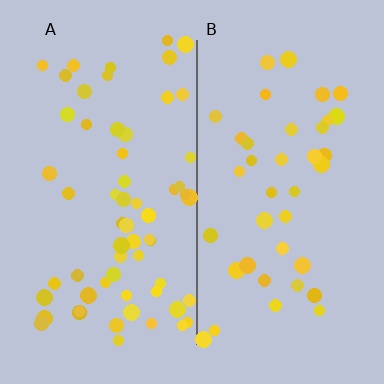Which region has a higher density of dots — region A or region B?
A (the left).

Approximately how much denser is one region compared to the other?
Approximately 1.6× — region A over region B.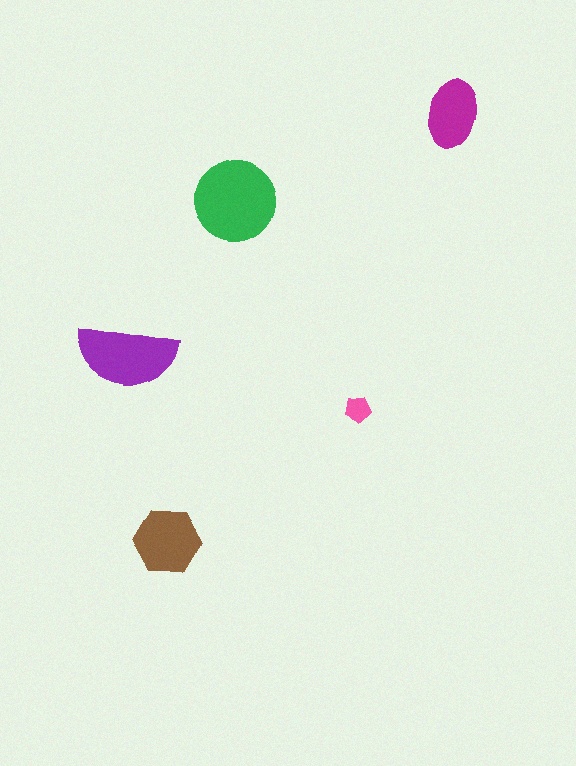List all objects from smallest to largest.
The pink pentagon, the magenta ellipse, the brown hexagon, the purple semicircle, the green circle.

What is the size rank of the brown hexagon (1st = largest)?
3rd.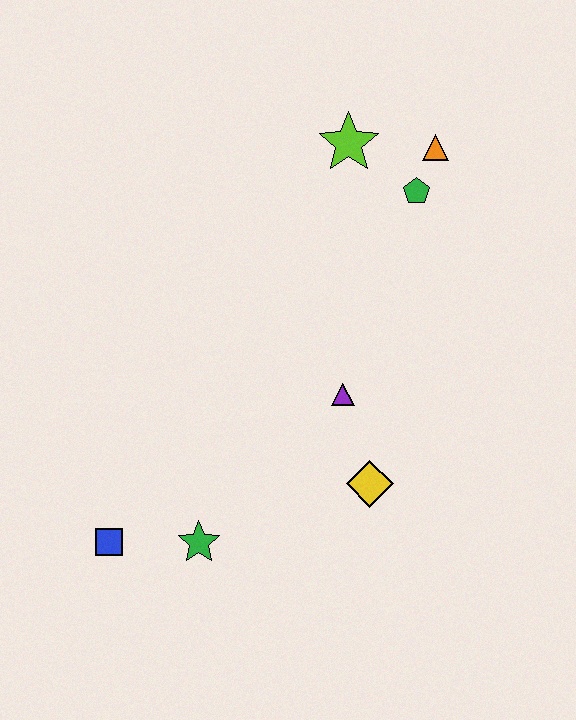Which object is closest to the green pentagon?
The orange triangle is closest to the green pentagon.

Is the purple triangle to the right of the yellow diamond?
No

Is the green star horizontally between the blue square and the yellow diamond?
Yes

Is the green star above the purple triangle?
No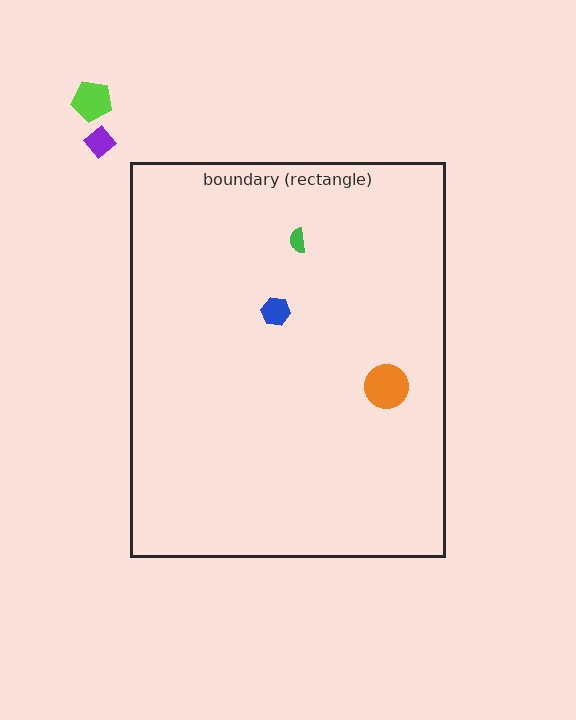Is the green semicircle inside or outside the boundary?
Inside.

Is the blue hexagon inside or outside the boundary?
Inside.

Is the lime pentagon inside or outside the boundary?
Outside.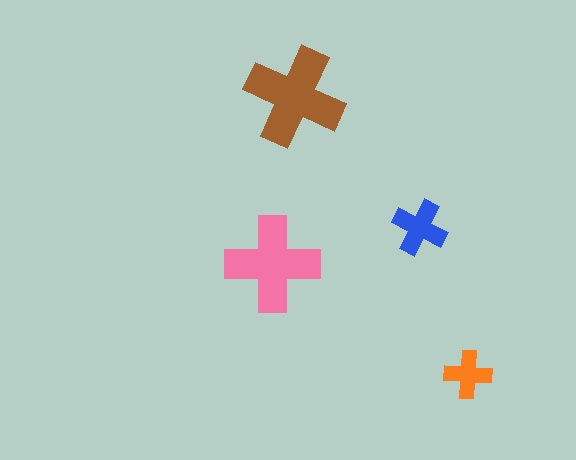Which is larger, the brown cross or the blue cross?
The brown one.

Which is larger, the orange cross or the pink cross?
The pink one.